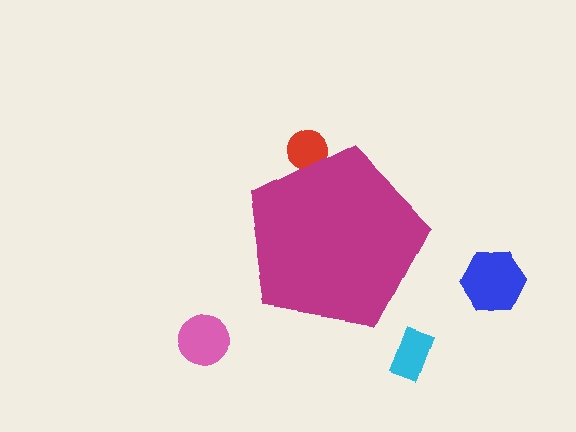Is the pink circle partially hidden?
No, the pink circle is fully visible.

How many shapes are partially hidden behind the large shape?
1 shape is partially hidden.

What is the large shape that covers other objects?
A magenta pentagon.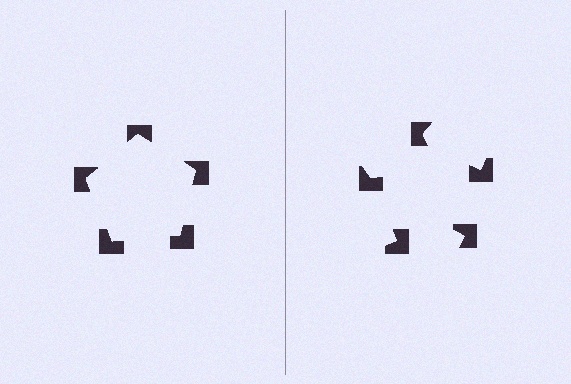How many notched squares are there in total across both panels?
10 — 5 on each side.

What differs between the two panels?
The notched squares are positioned identically on both sides; only the wedge orientations differ. On the left they align to a pentagon; on the right they are misaligned.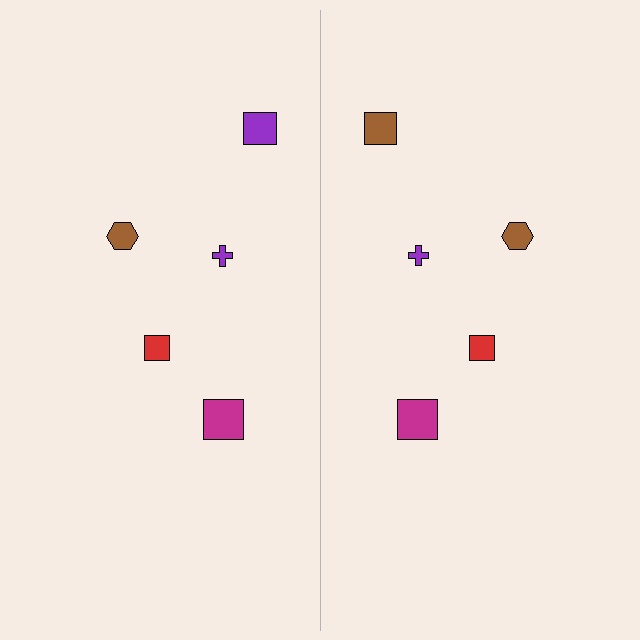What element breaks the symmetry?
The brown square on the right side breaks the symmetry — its mirror counterpart is purple.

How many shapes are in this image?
There are 10 shapes in this image.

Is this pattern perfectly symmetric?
No, the pattern is not perfectly symmetric. The brown square on the right side breaks the symmetry — its mirror counterpart is purple.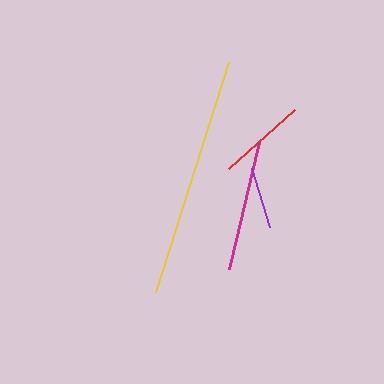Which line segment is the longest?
The yellow line is the longest at approximately 241 pixels.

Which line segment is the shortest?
The purple line is the shortest at approximately 61 pixels.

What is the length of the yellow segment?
The yellow segment is approximately 241 pixels long.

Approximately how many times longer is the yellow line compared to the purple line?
The yellow line is approximately 3.9 times the length of the purple line.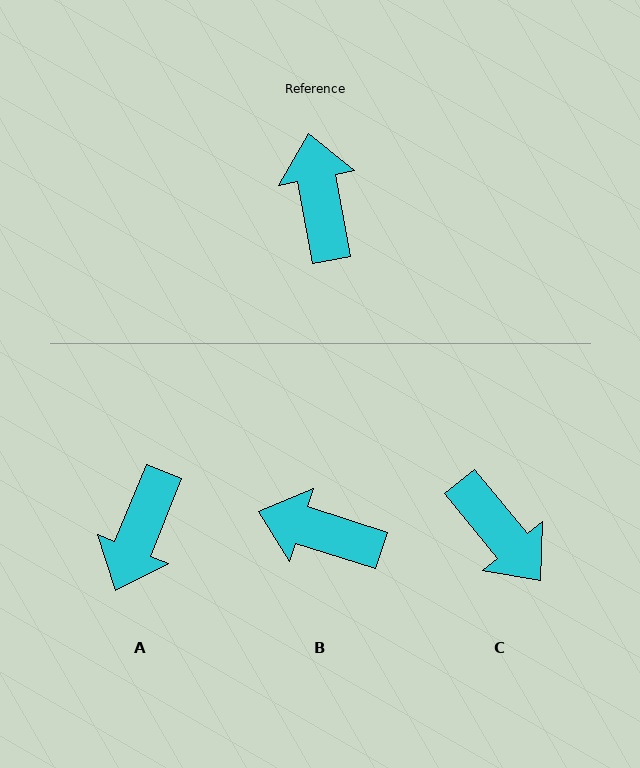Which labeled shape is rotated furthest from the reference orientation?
C, about 151 degrees away.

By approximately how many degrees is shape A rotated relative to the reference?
Approximately 147 degrees counter-clockwise.